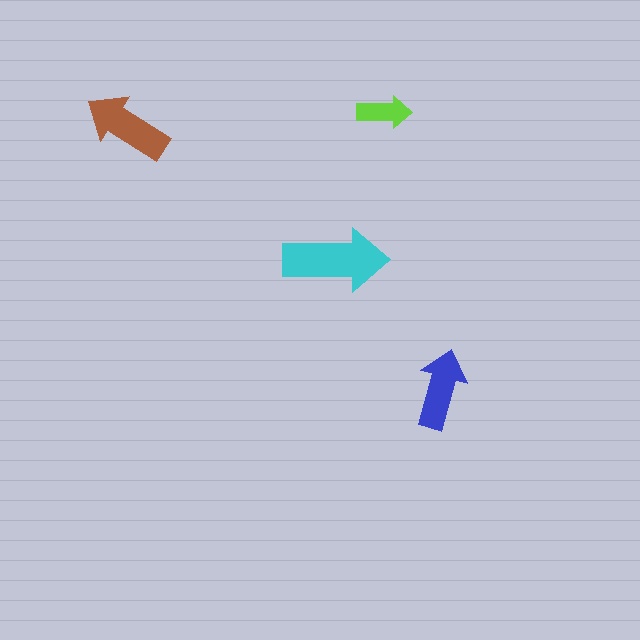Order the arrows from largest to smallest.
the cyan one, the brown one, the blue one, the lime one.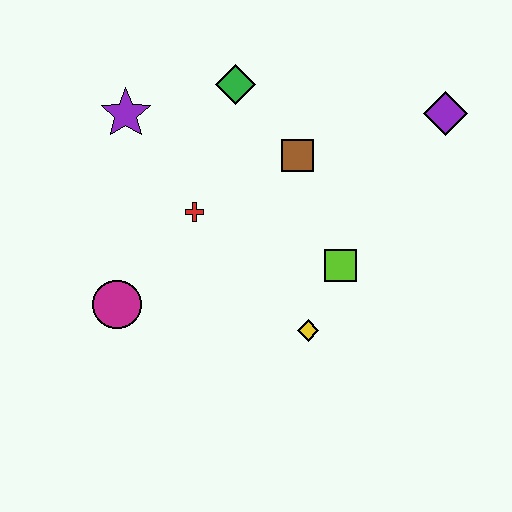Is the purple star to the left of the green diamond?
Yes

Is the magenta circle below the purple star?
Yes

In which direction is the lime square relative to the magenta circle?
The lime square is to the right of the magenta circle.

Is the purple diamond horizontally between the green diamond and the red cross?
No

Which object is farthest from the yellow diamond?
The purple star is farthest from the yellow diamond.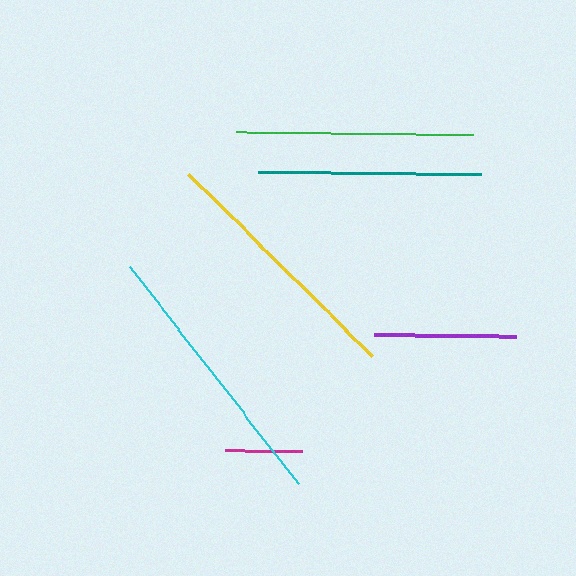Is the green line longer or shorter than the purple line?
The green line is longer than the purple line.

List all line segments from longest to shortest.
From longest to shortest: cyan, yellow, green, teal, purple, magenta.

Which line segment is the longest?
The cyan line is the longest at approximately 275 pixels.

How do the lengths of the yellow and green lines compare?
The yellow and green lines are approximately the same length.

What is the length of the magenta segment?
The magenta segment is approximately 77 pixels long.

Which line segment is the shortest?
The magenta line is the shortest at approximately 77 pixels.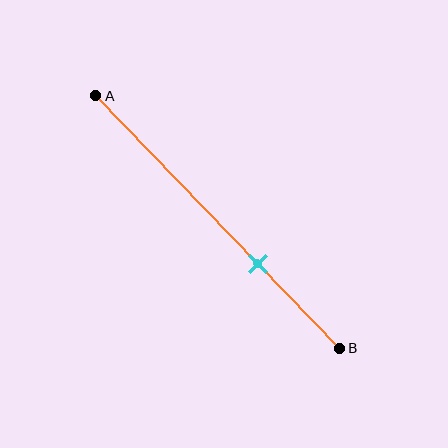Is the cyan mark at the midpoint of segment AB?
No, the mark is at about 65% from A, not at the 50% midpoint.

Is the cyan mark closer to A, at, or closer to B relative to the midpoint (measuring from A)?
The cyan mark is closer to point B than the midpoint of segment AB.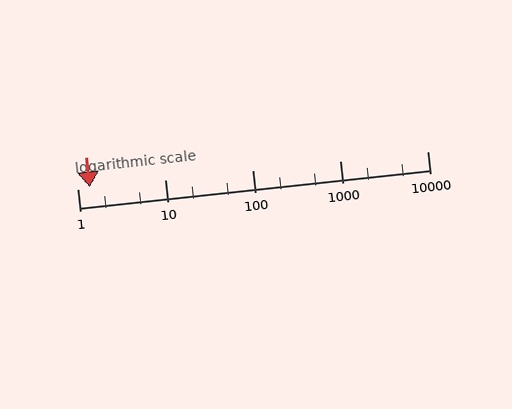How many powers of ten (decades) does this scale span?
The scale spans 4 decades, from 1 to 10000.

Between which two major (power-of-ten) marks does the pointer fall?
The pointer is between 1 and 10.